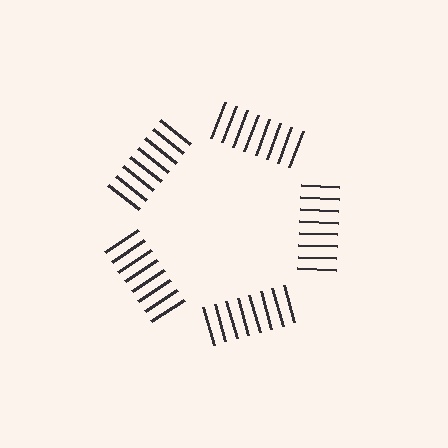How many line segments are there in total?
40 — 8 along each of the 5 edges.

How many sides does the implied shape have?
5 sides — the line-ends trace a pentagon.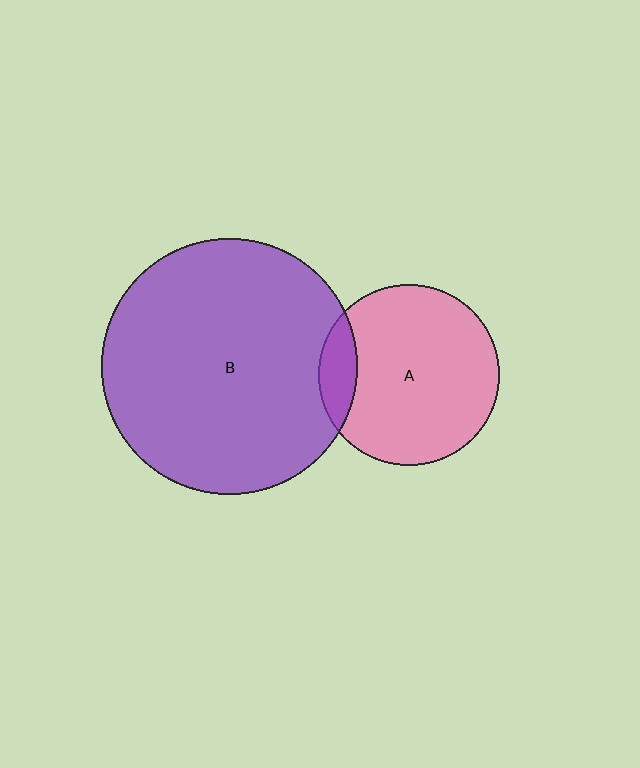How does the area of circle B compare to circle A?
Approximately 2.0 times.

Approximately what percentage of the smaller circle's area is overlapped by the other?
Approximately 10%.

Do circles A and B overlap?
Yes.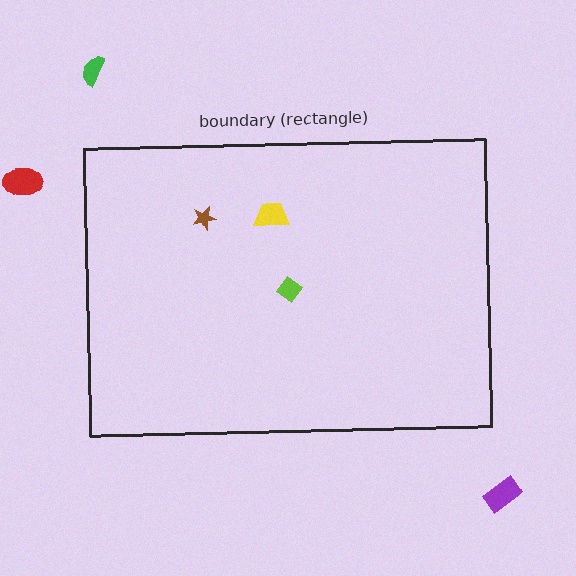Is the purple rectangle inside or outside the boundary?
Outside.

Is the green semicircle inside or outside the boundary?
Outside.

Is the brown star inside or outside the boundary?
Inside.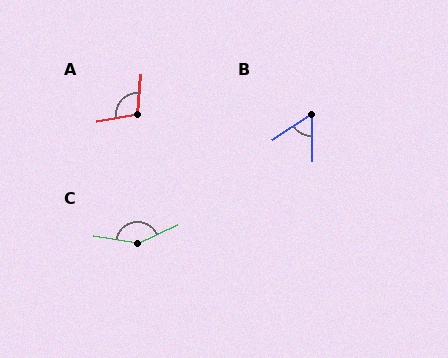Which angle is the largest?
C, at approximately 146 degrees.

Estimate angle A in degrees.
Approximately 105 degrees.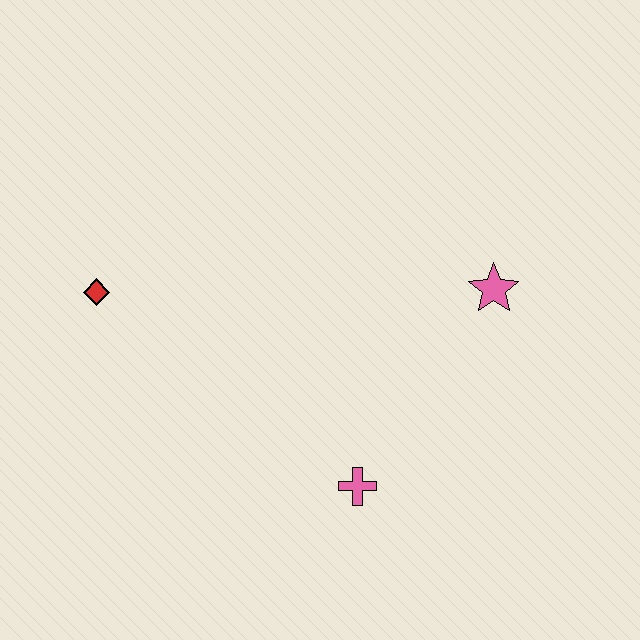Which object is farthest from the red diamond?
The pink star is farthest from the red diamond.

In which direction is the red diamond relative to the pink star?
The red diamond is to the left of the pink star.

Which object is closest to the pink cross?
The pink star is closest to the pink cross.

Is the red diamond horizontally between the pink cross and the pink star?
No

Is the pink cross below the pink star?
Yes